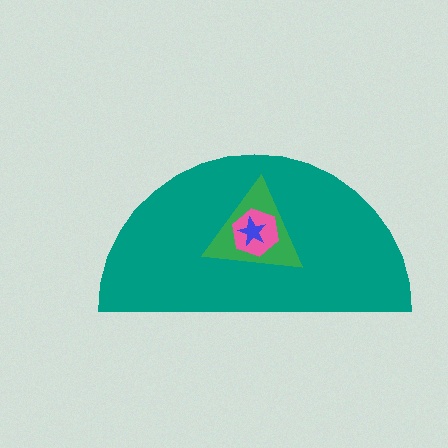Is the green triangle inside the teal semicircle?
Yes.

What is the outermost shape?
The teal semicircle.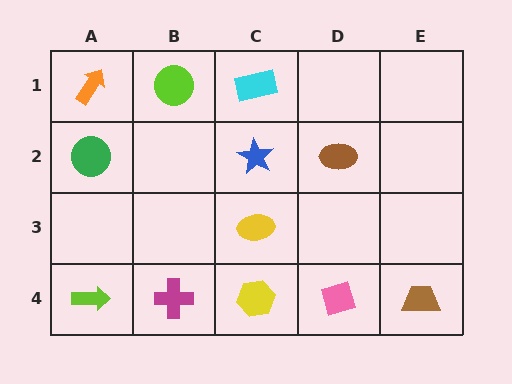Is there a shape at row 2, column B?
No, that cell is empty.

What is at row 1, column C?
A cyan rectangle.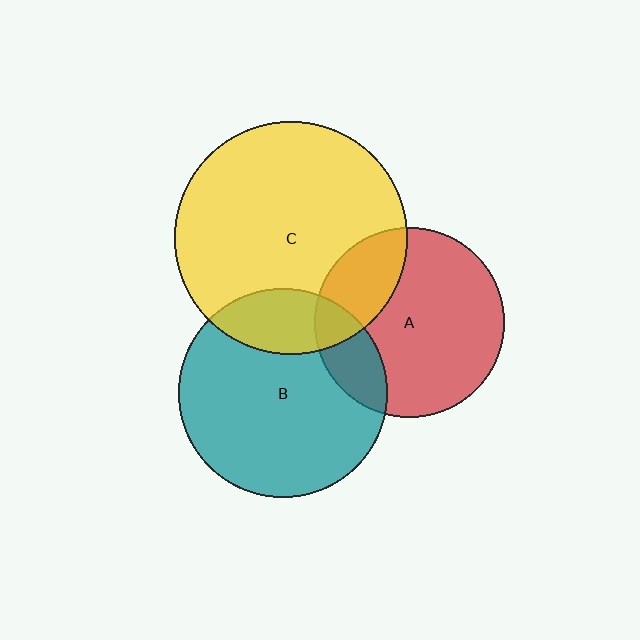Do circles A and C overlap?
Yes.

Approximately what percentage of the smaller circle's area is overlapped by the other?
Approximately 25%.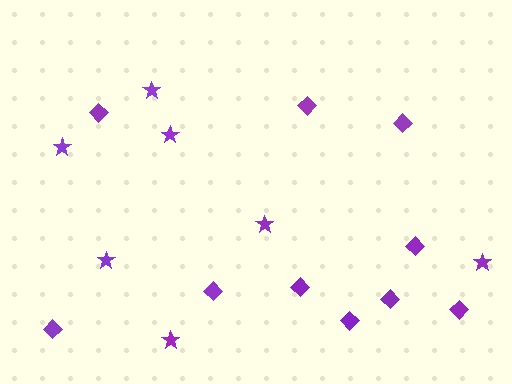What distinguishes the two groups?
There are 2 groups: one group of stars (7) and one group of diamonds (10).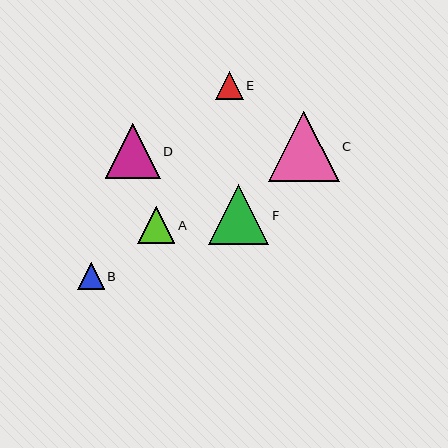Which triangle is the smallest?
Triangle B is the smallest with a size of approximately 26 pixels.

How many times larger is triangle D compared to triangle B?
Triangle D is approximately 2.1 times the size of triangle B.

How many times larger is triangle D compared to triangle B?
Triangle D is approximately 2.1 times the size of triangle B.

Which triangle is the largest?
Triangle C is the largest with a size of approximately 71 pixels.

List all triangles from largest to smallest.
From largest to smallest: C, F, D, A, E, B.